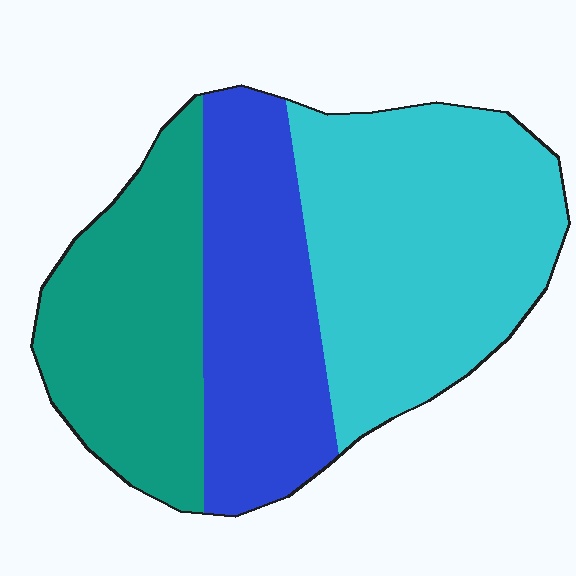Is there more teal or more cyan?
Cyan.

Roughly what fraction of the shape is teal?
Teal takes up between a quarter and a half of the shape.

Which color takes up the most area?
Cyan, at roughly 40%.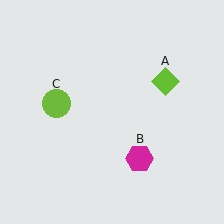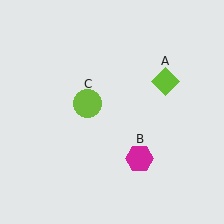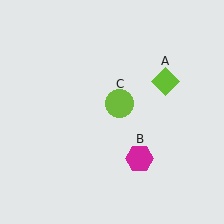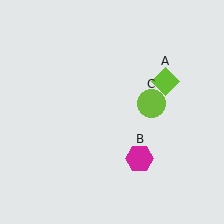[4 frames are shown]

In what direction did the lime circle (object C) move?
The lime circle (object C) moved right.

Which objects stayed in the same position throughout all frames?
Lime diamond (object A) and magenta hexagon (object B) remained stationary.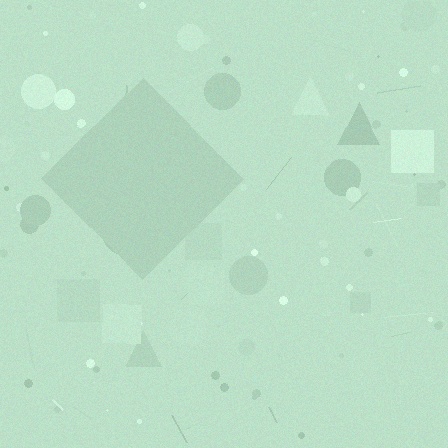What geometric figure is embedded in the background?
A diamond is embedded in the background.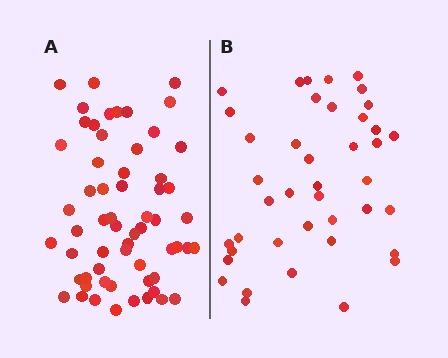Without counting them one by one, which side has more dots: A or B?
Region A (the left region) has more dots.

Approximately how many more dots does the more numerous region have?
Region A has approximately 20 more dots than region B.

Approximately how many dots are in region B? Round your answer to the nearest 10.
About 40 dots. (The exact count is 41, which rounds to 40.)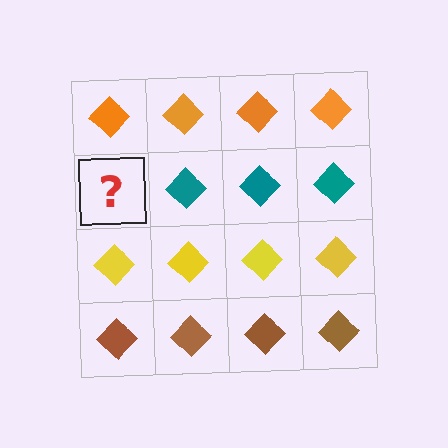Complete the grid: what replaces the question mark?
The question mark should be replaced with a teal diamond.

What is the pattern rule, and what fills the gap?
The rule is that each row has a consistent color. The gap should be filled with a teal diamond.